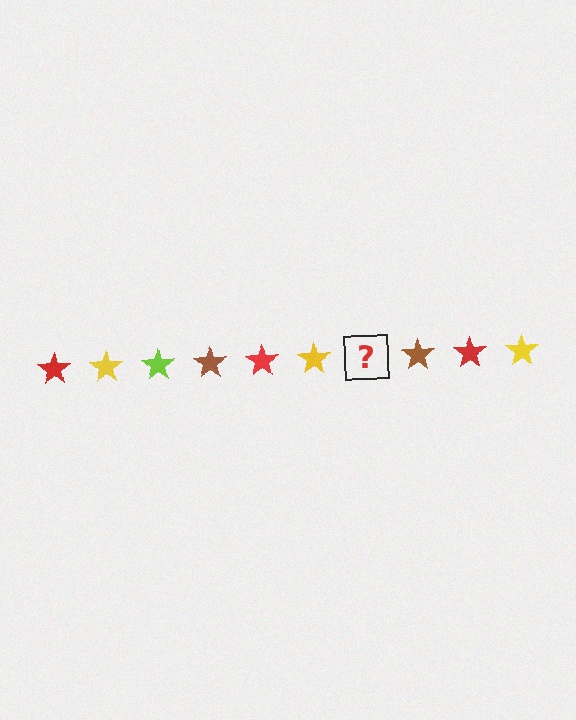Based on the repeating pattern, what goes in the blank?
The blank should be a lime star.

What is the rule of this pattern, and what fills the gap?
The rule is that the pattern cycles through red, yellow, lime, brown stars. The gap should be filled with a lime star.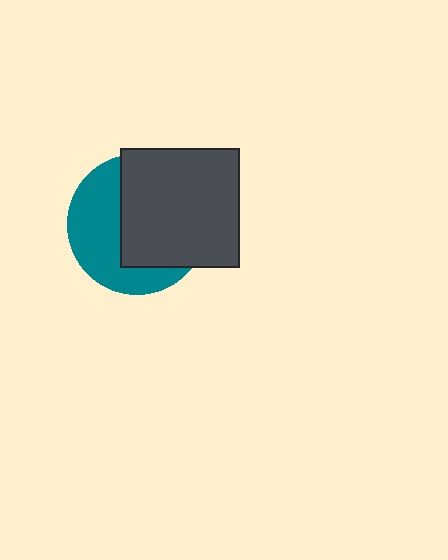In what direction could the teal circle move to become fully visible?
The teal circle could move left. That would shift it out from behind the dark gray square entirely.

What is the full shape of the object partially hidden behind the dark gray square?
The partially hidden object is a teal circle.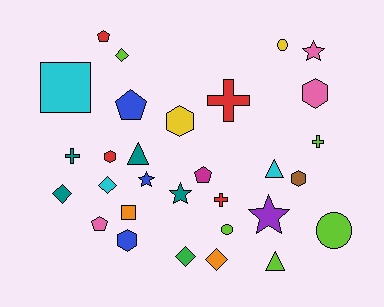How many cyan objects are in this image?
There are 3 cyan objects.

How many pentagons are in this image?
There are 4 pentagons.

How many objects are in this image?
There are 30 objects.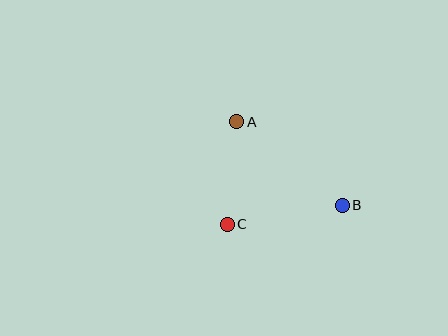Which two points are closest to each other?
Points A and C are closest to each other.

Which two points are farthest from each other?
Points A and B are farthest from each other.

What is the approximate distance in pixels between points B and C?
The distance between B and C is approximately 117 pixels.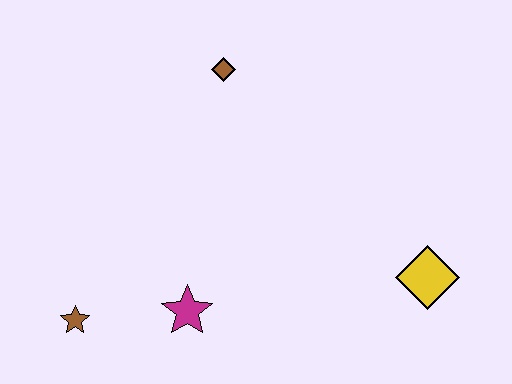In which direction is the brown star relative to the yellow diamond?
The brown star is to the left of the yellow diamond.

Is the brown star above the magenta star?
No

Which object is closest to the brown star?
The magenta star is closest to the brown star.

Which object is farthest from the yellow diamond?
The brown star is farthest from the yellow diamond.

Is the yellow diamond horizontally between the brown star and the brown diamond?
No